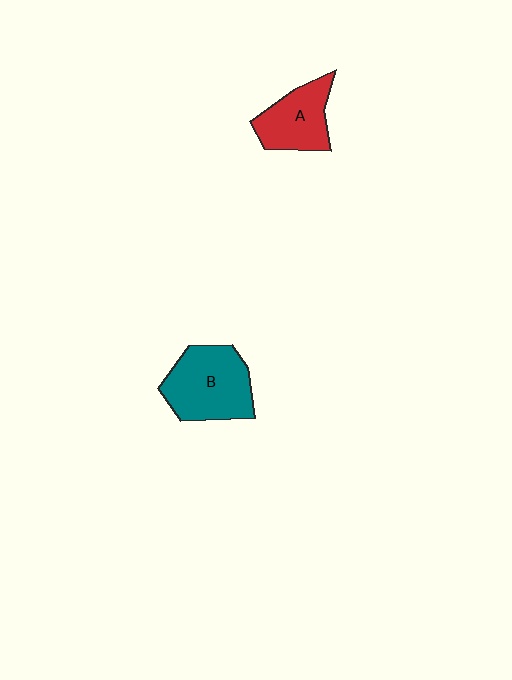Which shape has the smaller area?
Shape A (red).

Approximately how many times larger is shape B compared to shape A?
Approximately 1.4 times.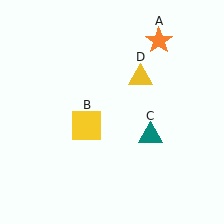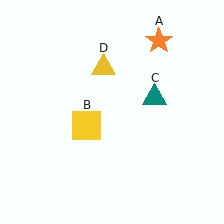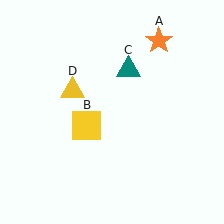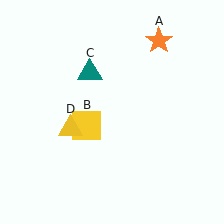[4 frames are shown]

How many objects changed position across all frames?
2 objects changed position: teal triangle (object C), yellow triangle (object D).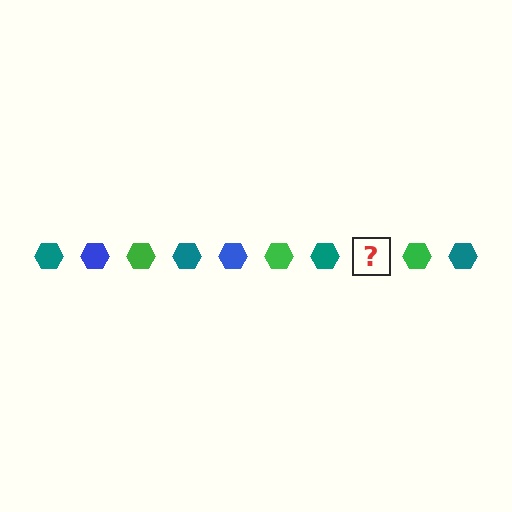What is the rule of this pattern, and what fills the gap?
The rule is that the pattern cycles through teal, blue, green hexagons. The gap should be filled with a blue hexagon.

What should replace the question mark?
The question mark should be replaced with a blue hexagon.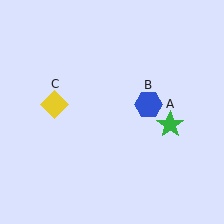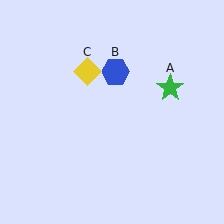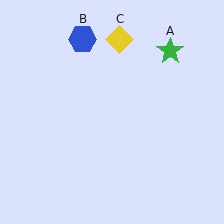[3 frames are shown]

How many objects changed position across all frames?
3 objects changed position: green star (object A), blue hexagon (object B), yellow diamond (object C).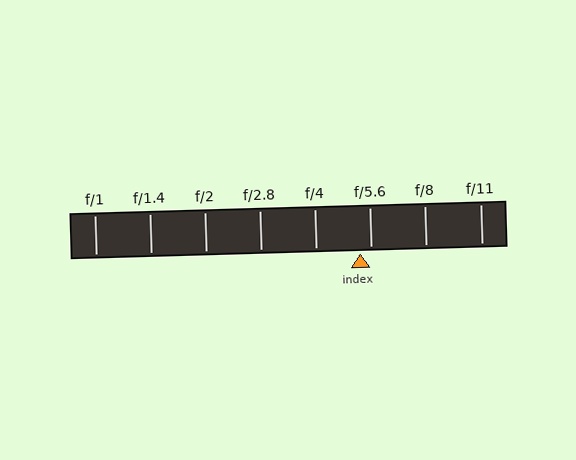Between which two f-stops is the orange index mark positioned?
The index mark is between f/4 and f/5.6.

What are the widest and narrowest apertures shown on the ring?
The widest aperture shown is f/1 and the narrowest is f/11.